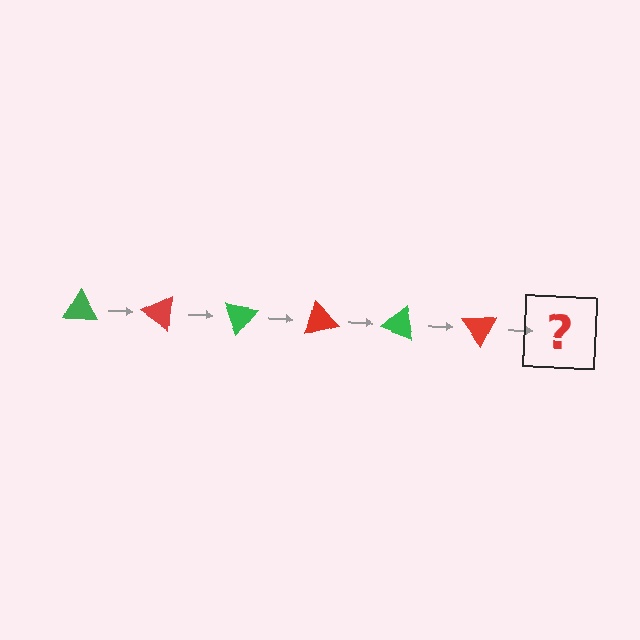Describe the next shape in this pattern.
It should be a green triangle, rotated 210 degrees from the start.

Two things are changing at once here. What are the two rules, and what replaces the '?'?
The two rules are that it rotates 35 degrees each step and the color cycles through green and red. The '?' should be a green triangle, rotated 210 degrees from the start.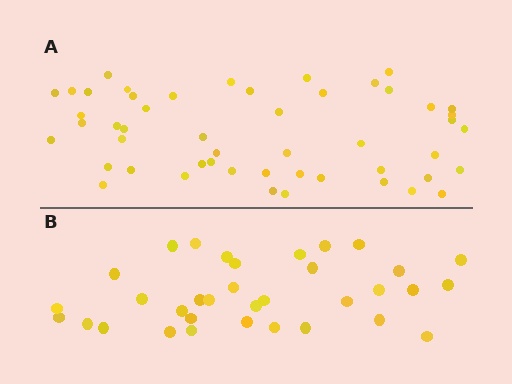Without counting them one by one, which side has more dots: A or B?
Region A (the top region) has more dots.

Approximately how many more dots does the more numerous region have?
Region A has approximately 15 more dots than region B.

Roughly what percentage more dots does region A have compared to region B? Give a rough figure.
About 45% more.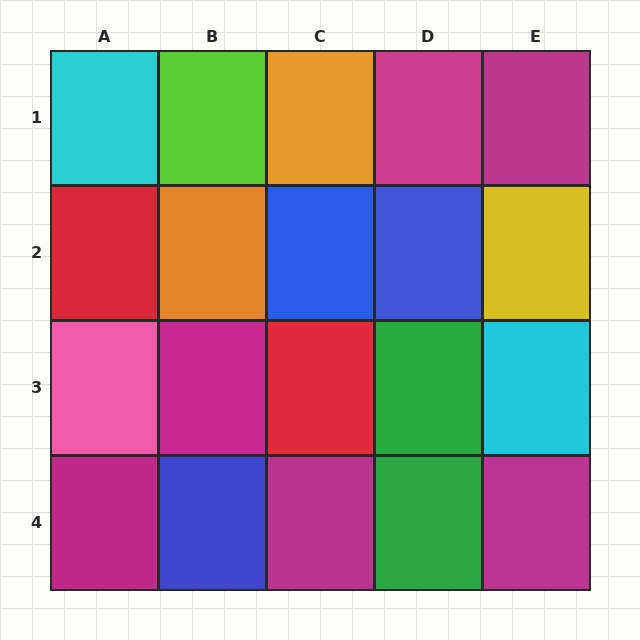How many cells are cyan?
2 cells are cyan.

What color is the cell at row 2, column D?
Blue.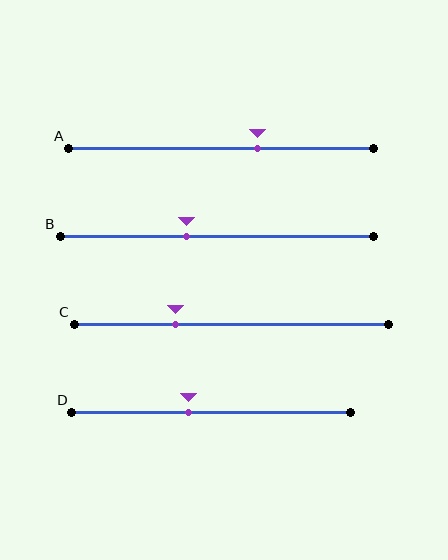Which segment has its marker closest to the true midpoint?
Segment D has its marker closest to the true midpoint.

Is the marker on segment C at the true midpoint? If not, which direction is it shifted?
No, the marker on segment C is shifted to the left by about 18% of the segment length.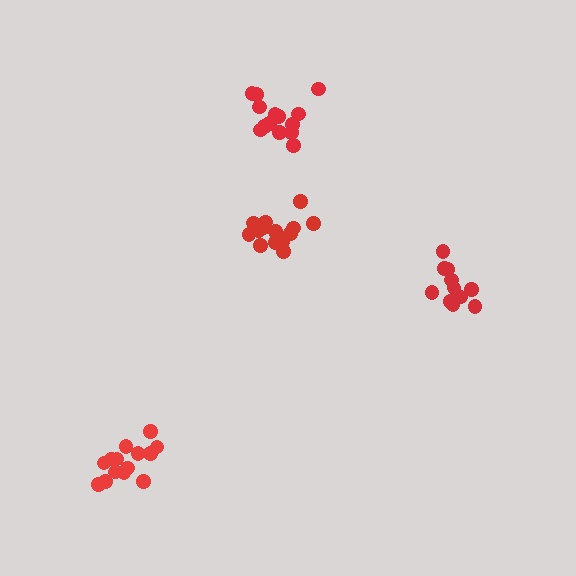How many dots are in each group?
Group 1: 14 dots, Group 2: 11 dots, Group 3: 14 dots, Group 4: 14 dots (53 total).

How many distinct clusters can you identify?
There are 4 distinct clusters.